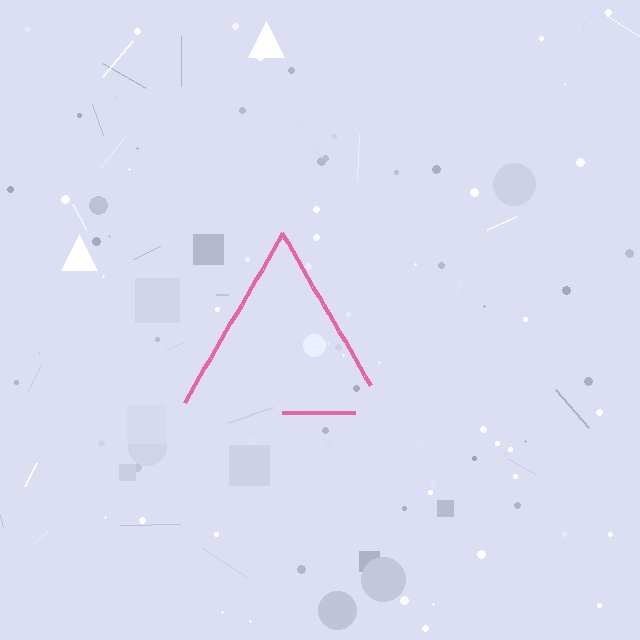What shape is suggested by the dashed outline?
The dashed outline suggests a triangle.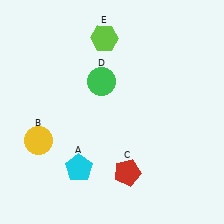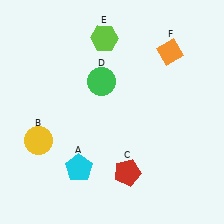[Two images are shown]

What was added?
An orange diamond (F) was added in Image 2.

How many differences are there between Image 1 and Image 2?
There is 1 difference between the two images.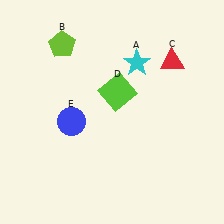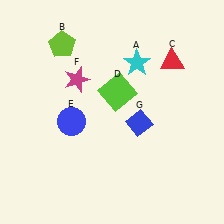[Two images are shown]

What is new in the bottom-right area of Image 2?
A blue diamond (G) was added in the bottom-right area of Image 2.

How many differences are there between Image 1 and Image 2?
There are 2 differences between the two images.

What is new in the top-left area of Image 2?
A magenta star (F) was added in the top-left area of Image 2.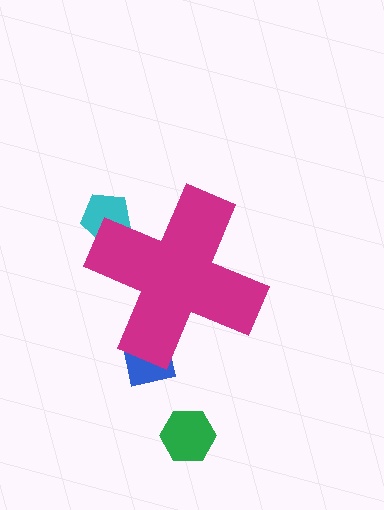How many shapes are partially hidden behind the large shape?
2 shapes are partially hidden.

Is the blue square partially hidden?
Yes, the blue square is partially hidden behind the magenta cross.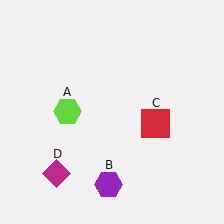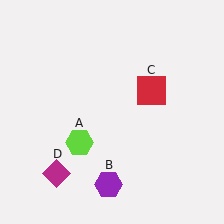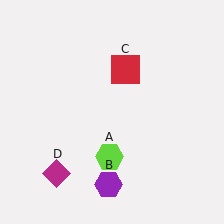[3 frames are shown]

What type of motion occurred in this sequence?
The lime hexagon (object A), red square (object C) rotated counterclockwise around the center of the scene.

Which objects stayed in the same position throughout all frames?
Purple hexagon (object B) and magenta diamond (object D) remained stationary.